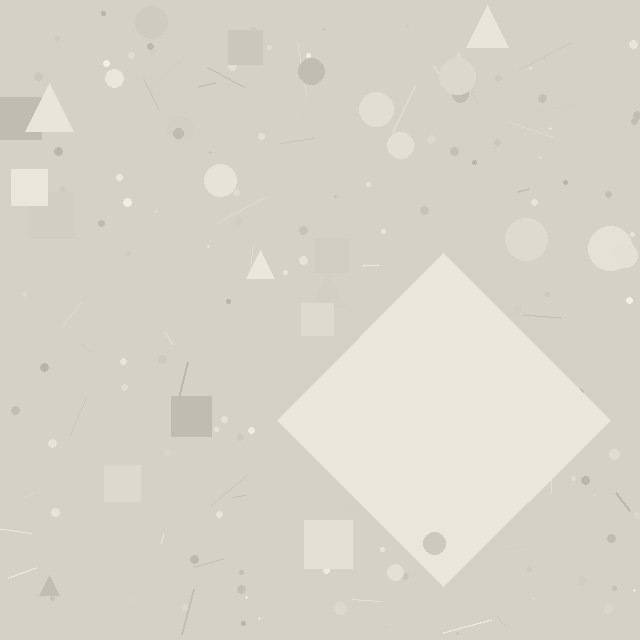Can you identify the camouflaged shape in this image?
The camouflaged shape is a diamond.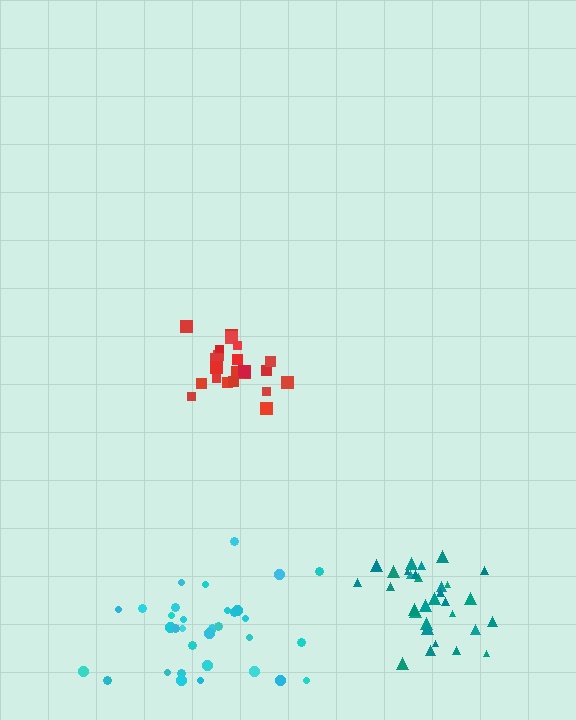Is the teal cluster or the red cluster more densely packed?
Red.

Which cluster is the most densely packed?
Red.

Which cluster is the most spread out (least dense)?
Cyan.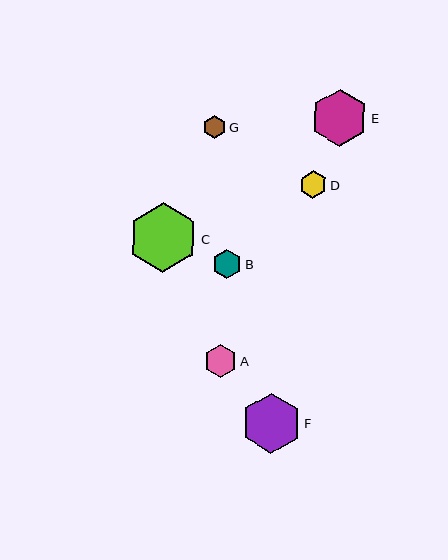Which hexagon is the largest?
Hexagon C is the largest with a size of approximately 69 pixels.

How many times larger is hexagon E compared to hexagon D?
Hexagon E is approximately 2.1 times the size of hexagon D.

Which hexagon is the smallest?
Hexagon G is the smallest with a size of approximately 24 pixels.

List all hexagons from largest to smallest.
From largest to smallest: C, F, E, A, B, D, G.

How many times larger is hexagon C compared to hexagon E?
Hexagon C is approximately 1.2 times the size of hexagon E.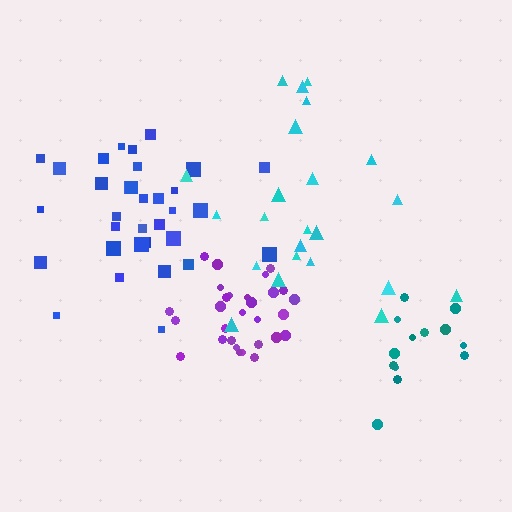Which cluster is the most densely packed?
Purple.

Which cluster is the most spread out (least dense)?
Cyan.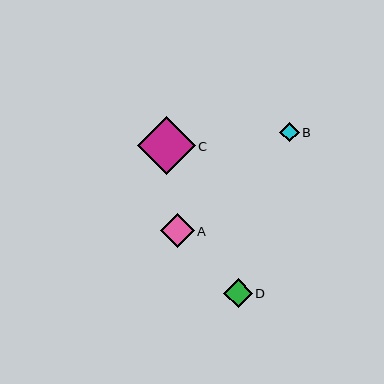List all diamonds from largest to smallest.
From largest to smallest: C, A, D, B.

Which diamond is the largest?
Diamond C is the largest with a size of approximately 58 pixels.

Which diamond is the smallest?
Diamond B is the smallest with a size of approximately 19 pixels.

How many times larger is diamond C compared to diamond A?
Diamond C is approximately 1.7 times the size of diamond A.